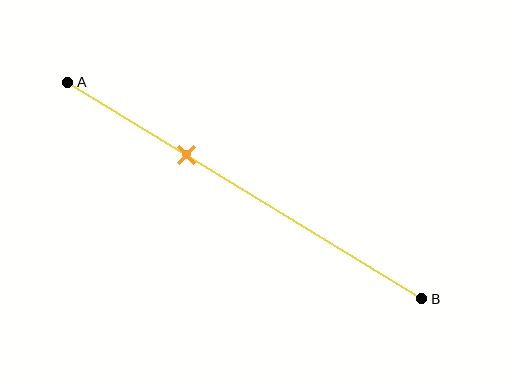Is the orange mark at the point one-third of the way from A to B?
Yes, the mark is approximately at the one-third point.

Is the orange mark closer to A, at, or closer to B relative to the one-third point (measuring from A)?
The orange mark is approximately at the one-third point of segment AB.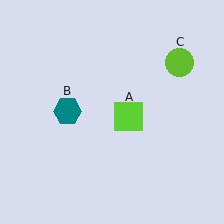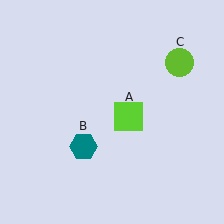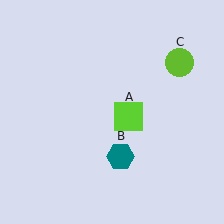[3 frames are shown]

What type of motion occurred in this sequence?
The teal hexagon (object B) rotated counterclockwise around the center of the scene.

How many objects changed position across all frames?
1 object changed position: teal hexagon (object B).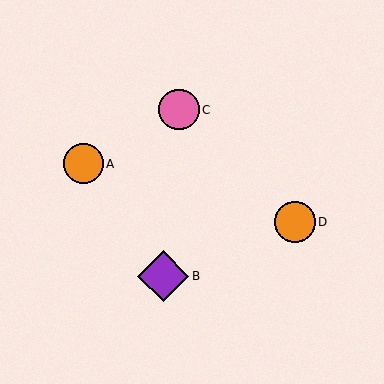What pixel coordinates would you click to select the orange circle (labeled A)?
Click at (83, 164) to select the orange circle A.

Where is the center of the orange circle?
The center of the orange circle is at (83, 164).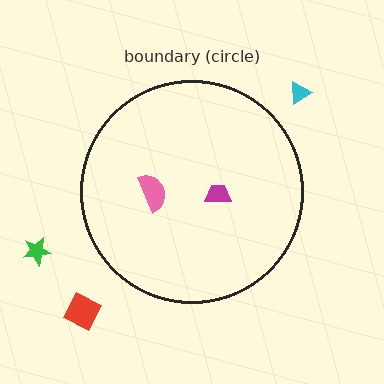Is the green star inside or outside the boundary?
Outside.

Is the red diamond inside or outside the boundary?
Outside.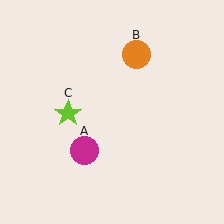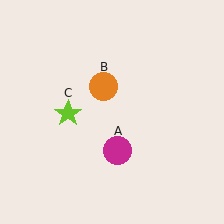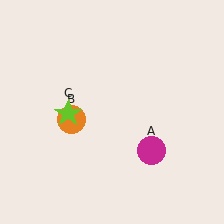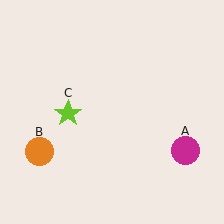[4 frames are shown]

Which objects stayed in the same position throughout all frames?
Lime star (object C) remained stationary.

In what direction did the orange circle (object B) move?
The orange circle (object B) moved down and to the left.